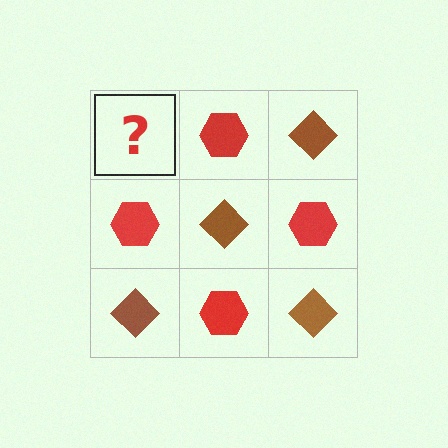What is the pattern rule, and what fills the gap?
The rule is that it alternates brown diamond and red hexagon in a checkerboard pattern. The gap should be filled with a brown diamond.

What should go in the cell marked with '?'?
The missing cell should contain a brown diamond.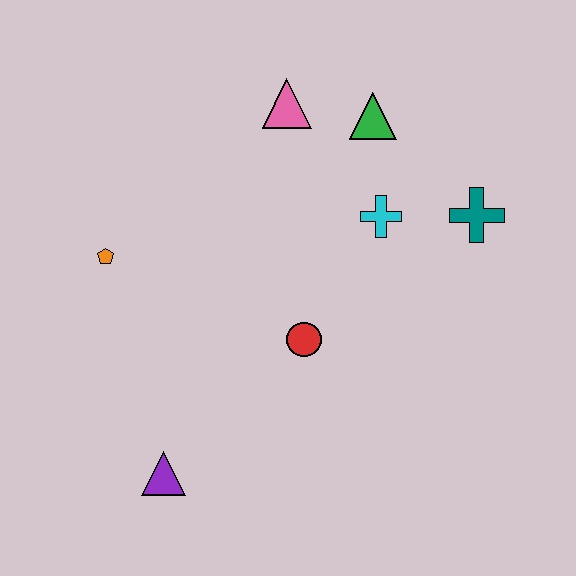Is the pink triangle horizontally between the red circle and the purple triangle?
Yes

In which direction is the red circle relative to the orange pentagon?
The red circle is to the right of the orange pentagon.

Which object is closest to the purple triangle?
The red circle is closest to the purple triangle.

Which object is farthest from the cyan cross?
The purple triangle is farthest from the cyan cross.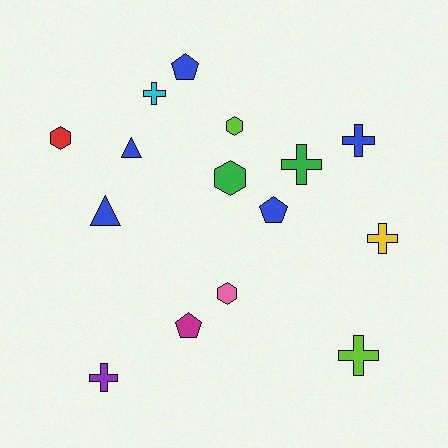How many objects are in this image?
There are 15 objects.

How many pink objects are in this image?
There is 1 pink object.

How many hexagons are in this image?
There are 4 hexagons.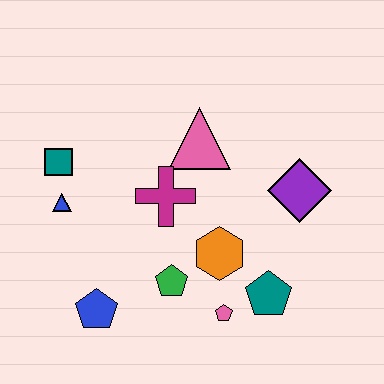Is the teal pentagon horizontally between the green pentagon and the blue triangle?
No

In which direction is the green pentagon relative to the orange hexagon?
The green pentagon is to the left of the orange hexagon.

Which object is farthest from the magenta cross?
The teal pentagon is farthest from the magenta cross.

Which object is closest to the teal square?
The blue triangle is closest to the teal square.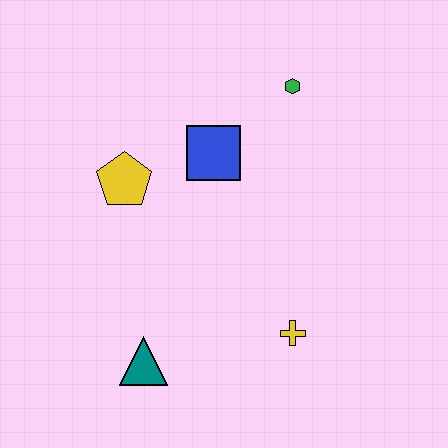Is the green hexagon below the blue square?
No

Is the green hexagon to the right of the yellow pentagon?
Yes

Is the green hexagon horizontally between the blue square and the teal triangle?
No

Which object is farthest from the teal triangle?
The green hexagon is farthest from the teal triangle.